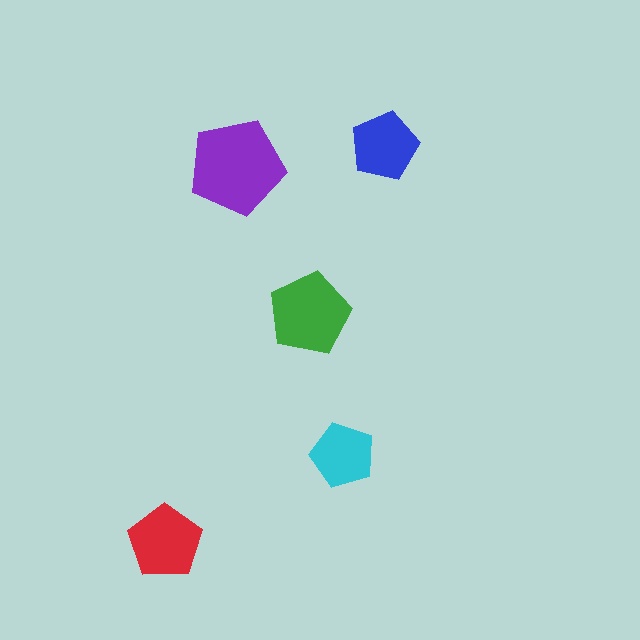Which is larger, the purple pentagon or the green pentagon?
The purple one.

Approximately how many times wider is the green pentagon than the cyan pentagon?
About 1.5 times wider.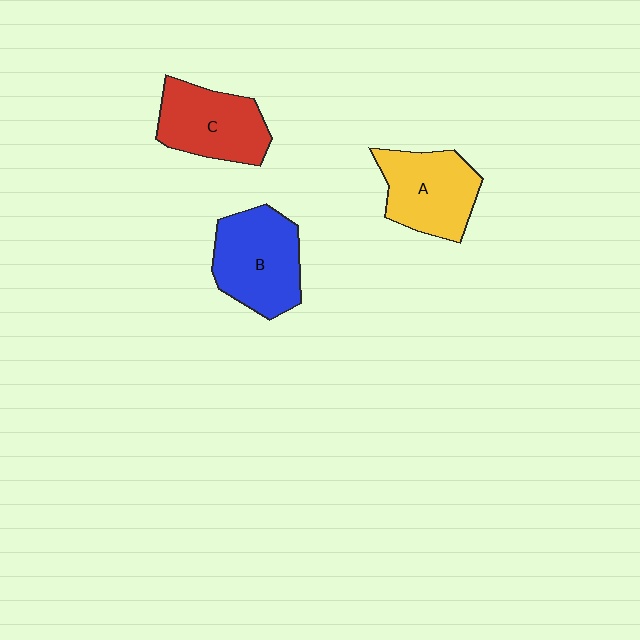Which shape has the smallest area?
Shape C (red).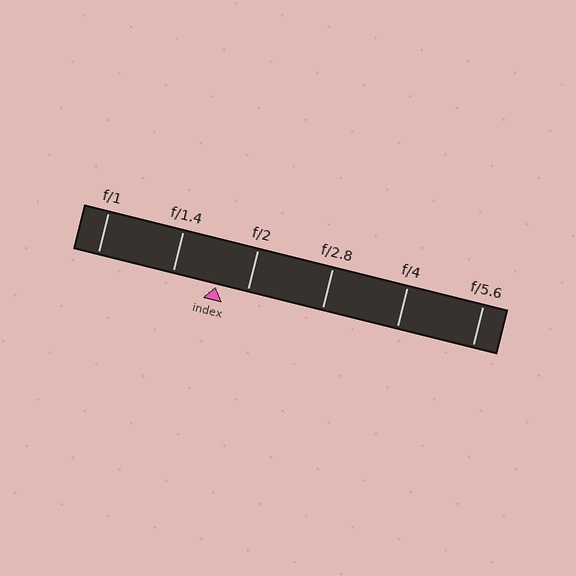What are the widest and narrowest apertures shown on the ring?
The widest aperture shown is f/1 and the narrowest is f/5.6.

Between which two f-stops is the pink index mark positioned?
The index mark is between f/1.4 and f/2.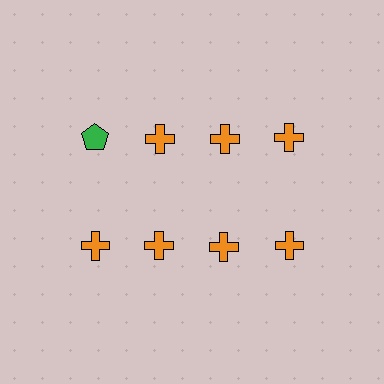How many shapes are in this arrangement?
There are 8 shapes arranged in a grid pattern.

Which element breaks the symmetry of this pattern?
The green pentagon in the top row, leftmost column breaks the symmetry. All other shapes are orange crosses.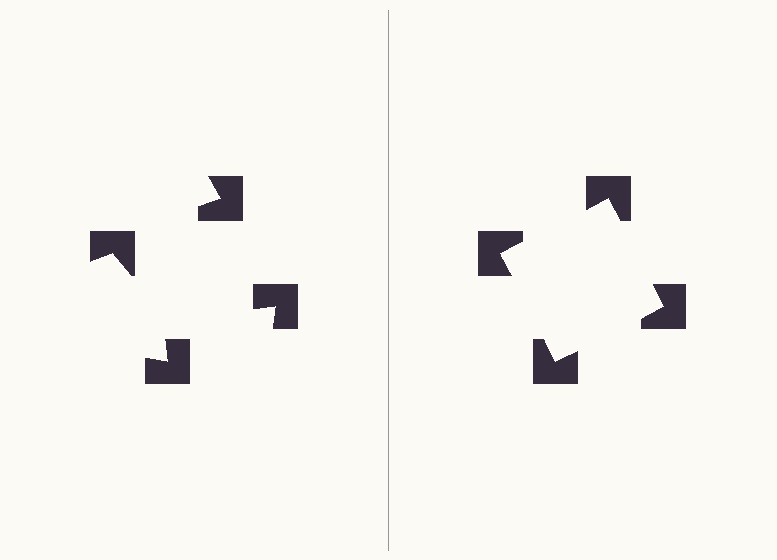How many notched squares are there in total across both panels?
8 — 4 on each side.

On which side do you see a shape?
An illusory square appears on the right side. On the left side the wedge cuts are rotated, so no coherent shape forms.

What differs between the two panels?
The notched squares are positioned identically on both sides; only the wedge orientations differ. On the right they align to a square; on the left they are misaligned.